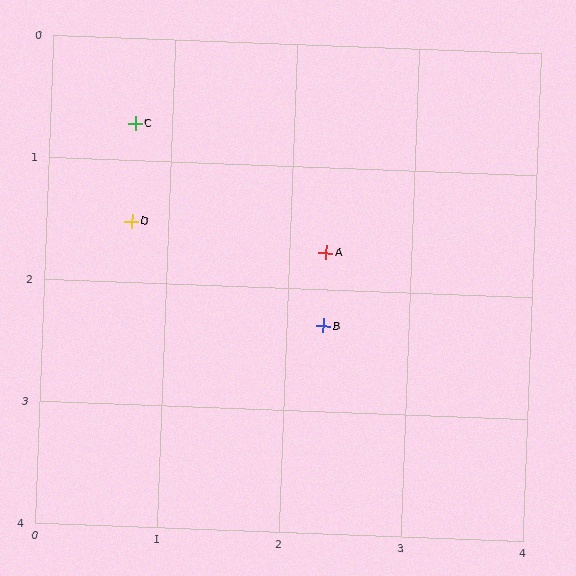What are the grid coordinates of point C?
Point C is at approximately (0.7, 0.7).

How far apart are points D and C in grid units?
Points D and C are about 0.8 grid units apart.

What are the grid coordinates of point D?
Point D is at approximately (0.7, 1.5).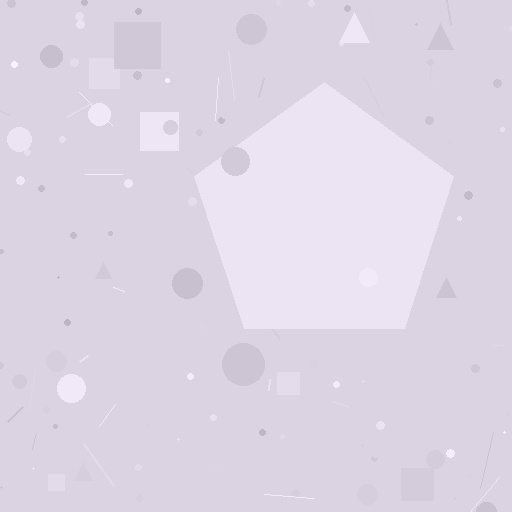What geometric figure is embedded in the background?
A pentagon is embedded in the background.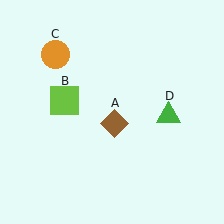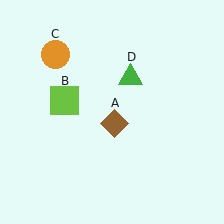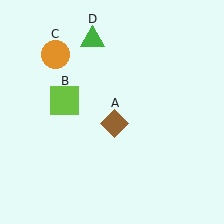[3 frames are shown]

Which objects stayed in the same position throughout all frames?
Brown diamond (object A) and lime square (object B) and orange circle (object C) remained stationary.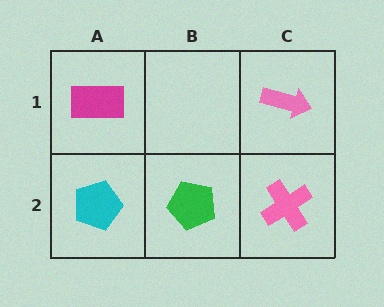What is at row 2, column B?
A green pentagon.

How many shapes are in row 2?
3 shapes.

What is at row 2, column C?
A pink cross.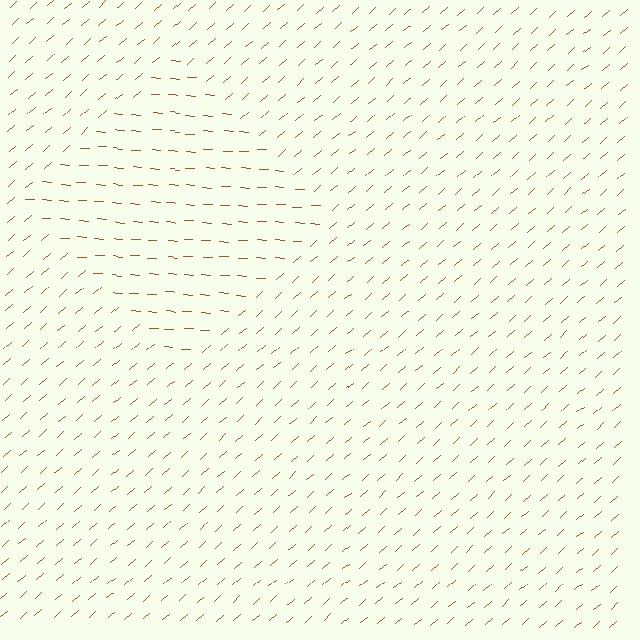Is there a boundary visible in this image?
Yes, there is a texture boundary formed by a change in line orientation.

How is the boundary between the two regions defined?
The boundary is defined purely by a change in line orientation (approximately 45 degrees difference). All lines are the same color and thickness.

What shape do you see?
I see a diamond.